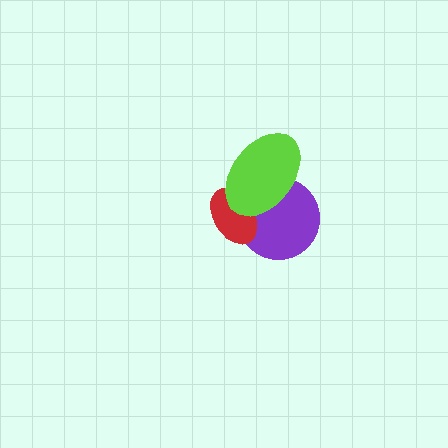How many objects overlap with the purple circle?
2 objects overlap with the purple circle.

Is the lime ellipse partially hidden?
No, no other shape covers it.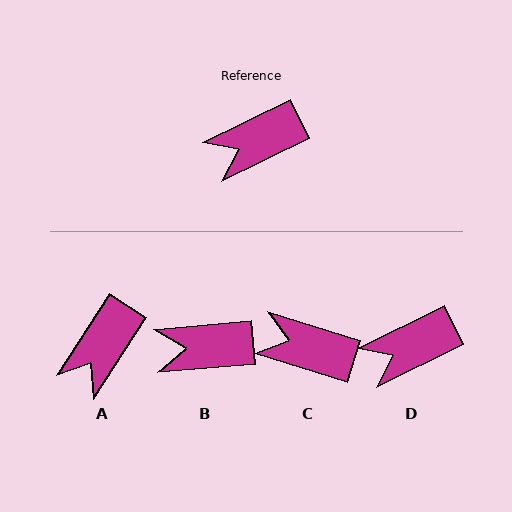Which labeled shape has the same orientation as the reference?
D.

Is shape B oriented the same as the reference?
No, it is off by about 21 degrees.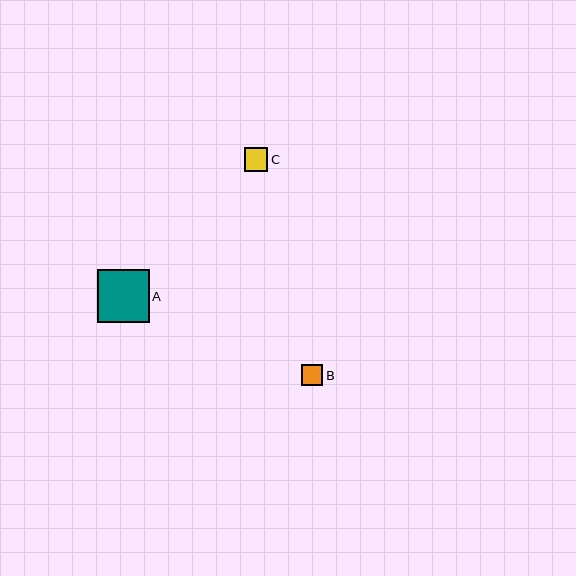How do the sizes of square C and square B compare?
Square C and square B are approximately the same size.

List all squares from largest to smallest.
From largest to smallest: A, C, B.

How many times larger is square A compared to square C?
Square A is approximately 2.2 times the size of square C.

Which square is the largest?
Square A is the largest with a size of approximately 52 pixels.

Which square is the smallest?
Square B is the smallest with a size of approximately 21 pixels.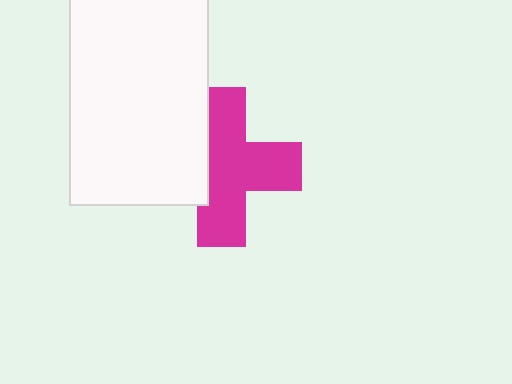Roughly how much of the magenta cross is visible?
Most of it is visible (roughly 68%).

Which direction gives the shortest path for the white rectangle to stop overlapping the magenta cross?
Moving left gives the shortest separation.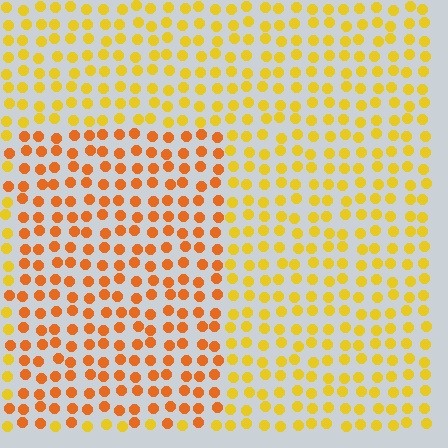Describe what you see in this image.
The image is filled with small yellow elements in a uniform arrangement. A rectangle-shaped region is visible where the elements are tinted to a slightly different hue, forming a subtle color boundary.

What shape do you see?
I see a rectangle.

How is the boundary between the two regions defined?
The boundary is defined purely by a slight shift in hue (about 29 degrees). Spacing, size, and orientation are identical on both sides.